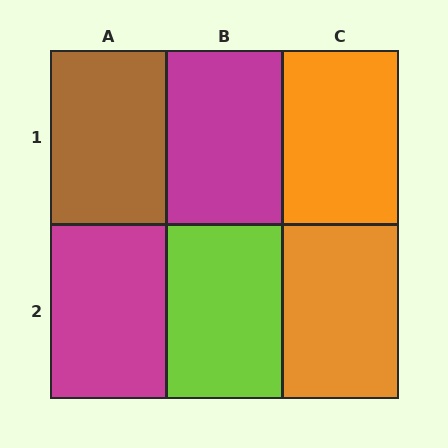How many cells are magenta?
2 cells are magenta.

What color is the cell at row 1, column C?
Orange.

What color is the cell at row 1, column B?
Magenta.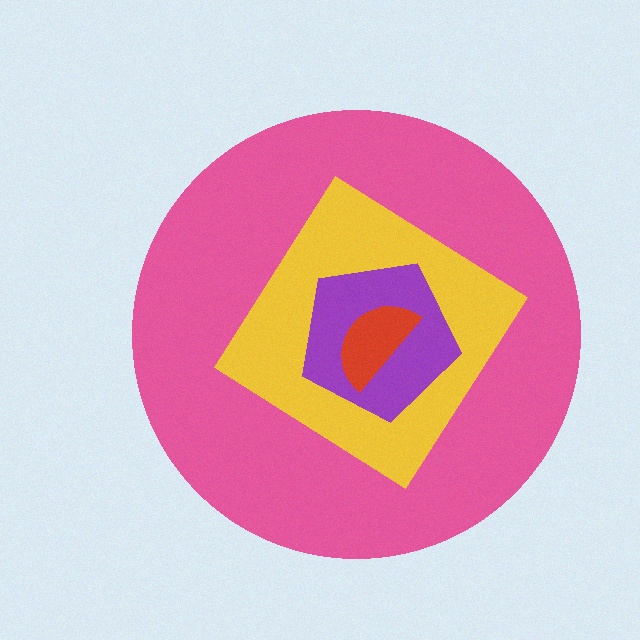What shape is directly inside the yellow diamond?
The purple pentagon.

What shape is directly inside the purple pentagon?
The red semicircle.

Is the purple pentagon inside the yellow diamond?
Yes.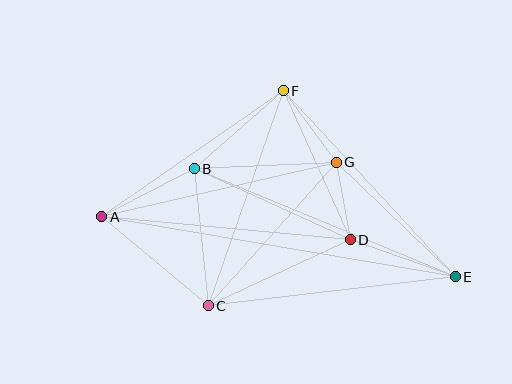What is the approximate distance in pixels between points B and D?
The distance between B and D is approximately 171 pixels.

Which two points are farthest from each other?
Points A and E are farthest from each other.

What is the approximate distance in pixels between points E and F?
The distance between E and F is approximately 253 pixels.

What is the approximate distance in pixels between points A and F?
The distance between A and F is approximately 221 pixels.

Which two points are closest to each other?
Points D and G are closest to each other.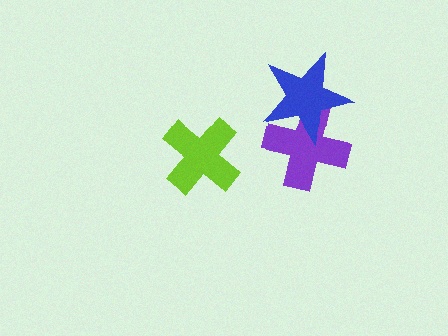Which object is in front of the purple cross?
The blue star is in front of the purple cross.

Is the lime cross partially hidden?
No, no other shape covers it.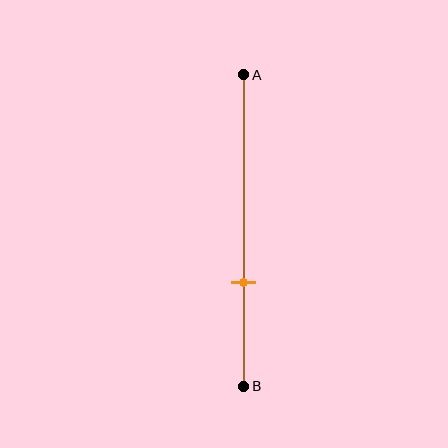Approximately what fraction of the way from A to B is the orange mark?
The orange mark is approximately 65% of the way from A to B.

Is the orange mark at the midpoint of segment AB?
No, the mark is at about 65% from A, not at the 50% midpoint.